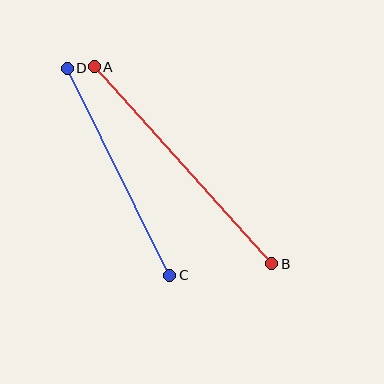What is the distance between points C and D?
The distance is approximately 231 pixels.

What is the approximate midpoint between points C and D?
The midpoint is at approximately (119, 172) pixels.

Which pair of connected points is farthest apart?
Points A and B are farthest apart.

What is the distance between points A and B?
The distance is approximately 265 pixels.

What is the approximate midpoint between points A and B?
The midpoint is at approximately (183, 165) pixels.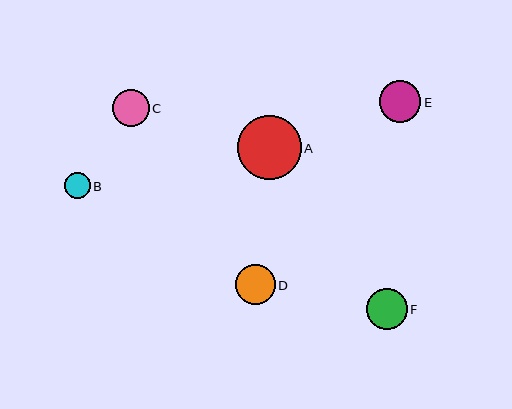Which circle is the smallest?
Circle B is the smallest with a size of approximately 25 pixels.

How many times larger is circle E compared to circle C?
Circle E is approximately 1.1 times the size of circle C.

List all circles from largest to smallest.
From largest to smallest: A, E, F, D, C, B.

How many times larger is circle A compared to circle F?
Circle A is approximately 1.5 times the size of circle F.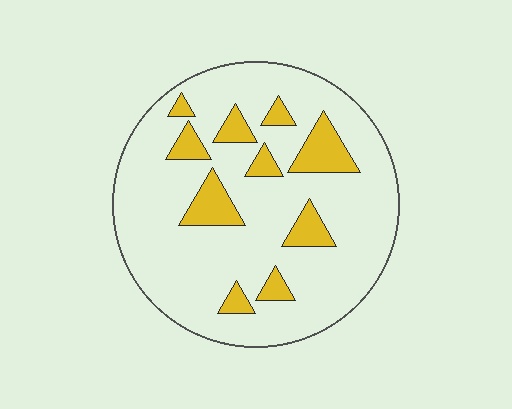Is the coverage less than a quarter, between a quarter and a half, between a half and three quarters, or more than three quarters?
Less than a quarter.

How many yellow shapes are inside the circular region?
10.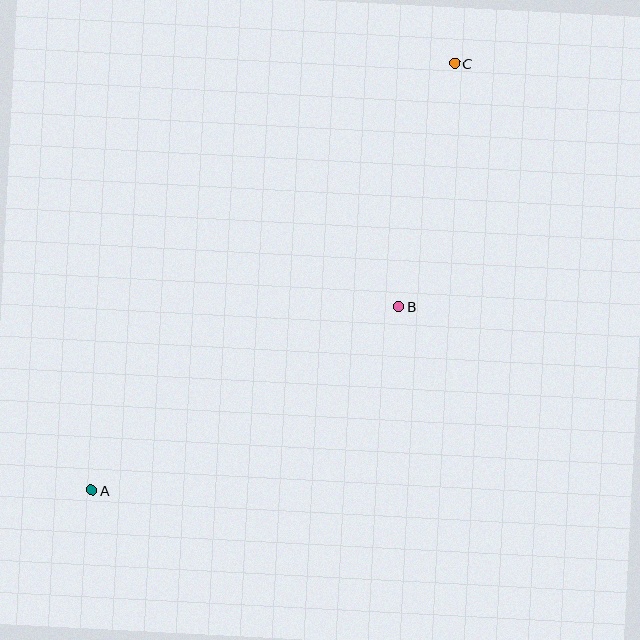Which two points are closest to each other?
Points B and C are closest to each other.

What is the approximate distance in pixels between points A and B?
The distance between A and B is approximately 358 pixels.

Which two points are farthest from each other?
Points A and C are farthest from each other.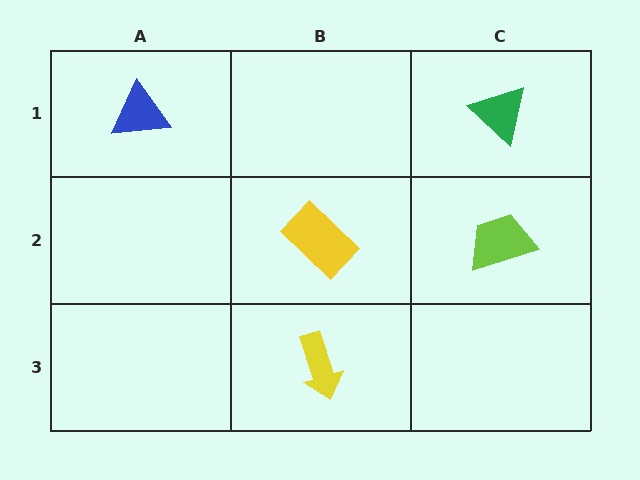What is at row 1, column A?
A blue triangle.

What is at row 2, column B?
A yellow rectangle.